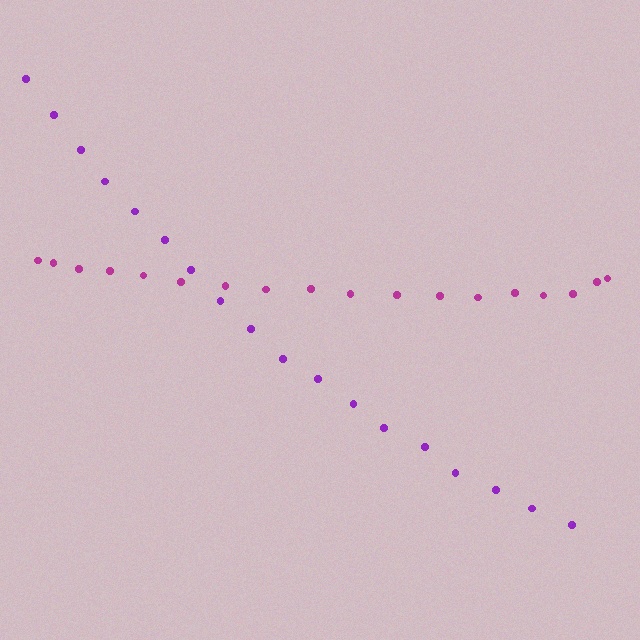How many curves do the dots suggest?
There are 2 distinct paths.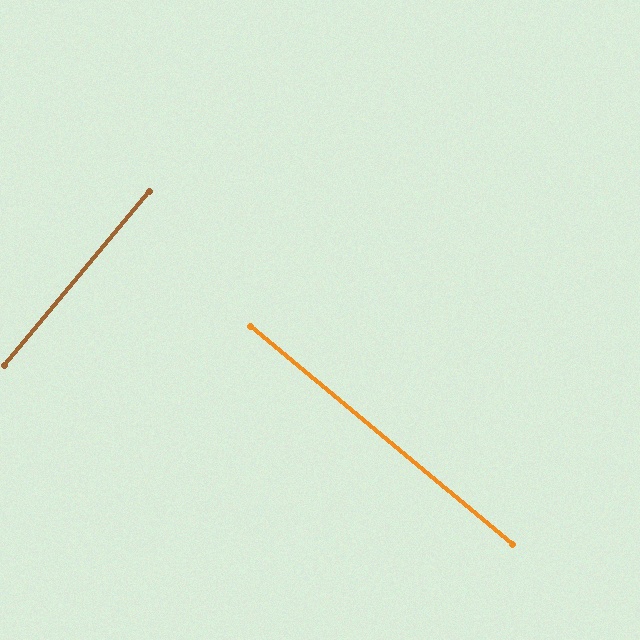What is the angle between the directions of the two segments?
Approximately 90 degrees.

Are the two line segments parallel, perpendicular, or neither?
Perpendicular — they meet at approximately 90°.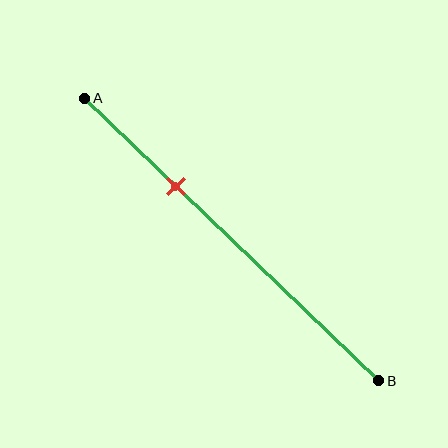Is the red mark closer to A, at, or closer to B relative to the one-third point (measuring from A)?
The red mark is approximately at the one-third point of segment AB.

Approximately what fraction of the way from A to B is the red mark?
The red mark is approximately 30% of the way from A to B.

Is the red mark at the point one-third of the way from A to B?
Yes, the mark is approximately at the one-third point.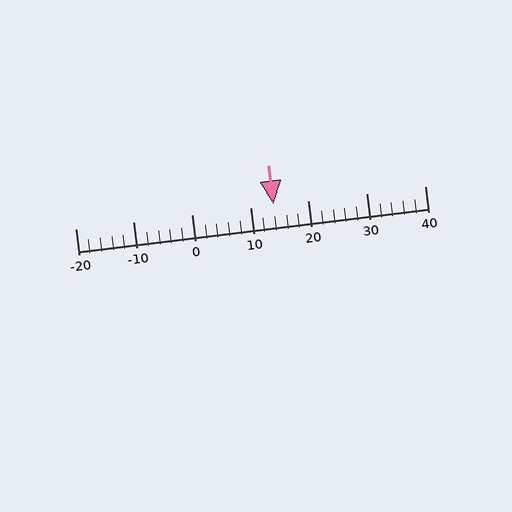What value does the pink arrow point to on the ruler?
The pink arrow points to approximately 14.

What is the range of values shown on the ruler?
The ruler shows values from -20 to 40.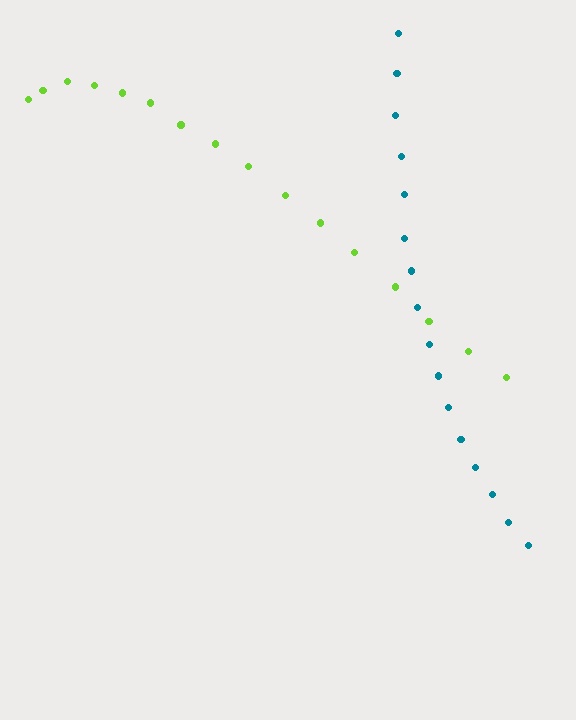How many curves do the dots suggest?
There are 2 distinct paths.